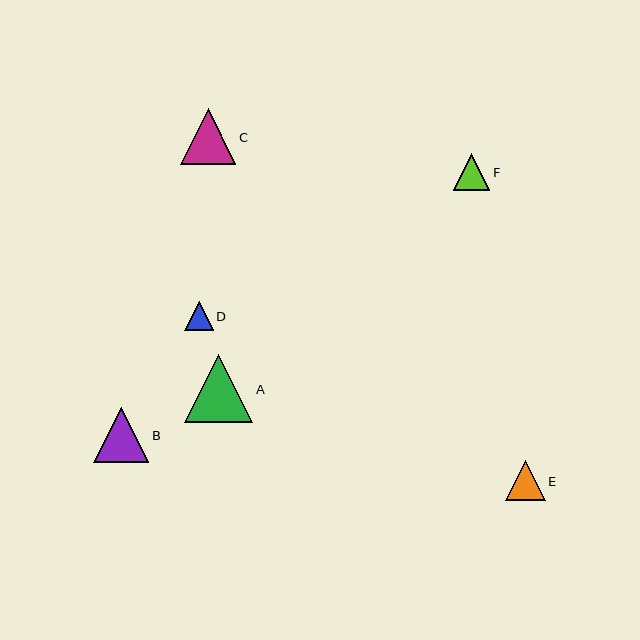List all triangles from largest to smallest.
From largest to smallest: A, C, B, E, F, D.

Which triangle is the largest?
Triangle A is the largest with a size of approximately 68 pixels.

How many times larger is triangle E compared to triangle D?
Triangle E is approximately 1.4 times the size of triangle D.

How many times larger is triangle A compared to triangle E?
Triangle A is approximately 1.7 times the size of triangle E.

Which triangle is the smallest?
Triangle D is the smallest with a size of approximately 28 pixels.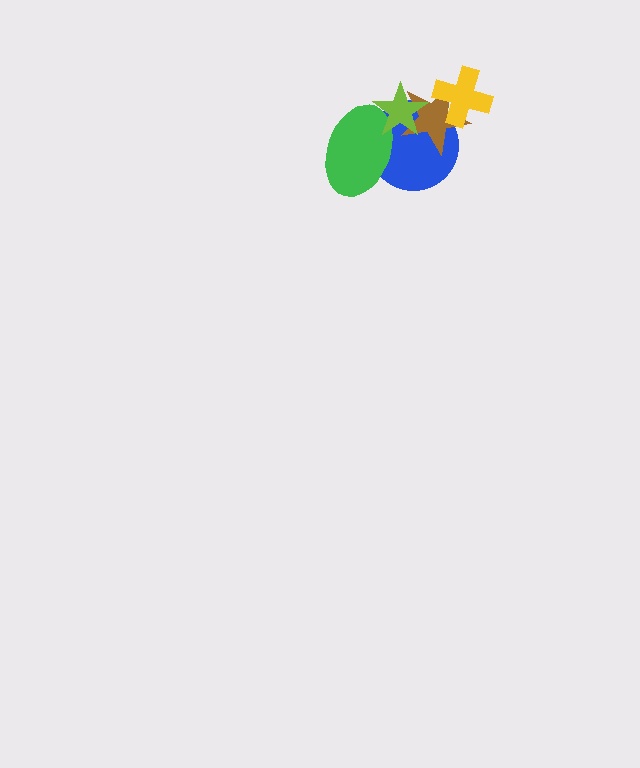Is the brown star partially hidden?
Yes, it is partially covered by another shape.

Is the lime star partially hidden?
No, no other shape covers it.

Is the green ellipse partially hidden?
Yes, it is partially covered by another shape.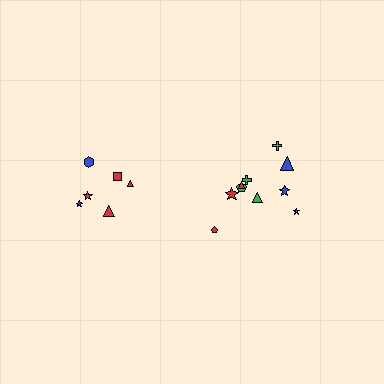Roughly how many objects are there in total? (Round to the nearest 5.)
Roughly 15 objects in total.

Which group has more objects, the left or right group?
The right group.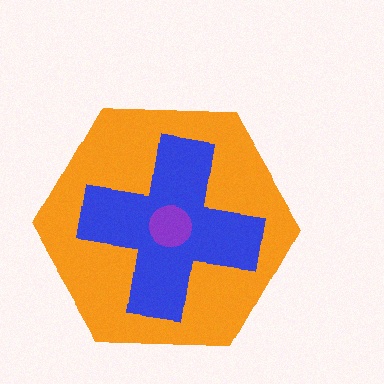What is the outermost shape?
The orange hexagon.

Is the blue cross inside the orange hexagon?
Yes.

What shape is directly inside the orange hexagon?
The blue cross.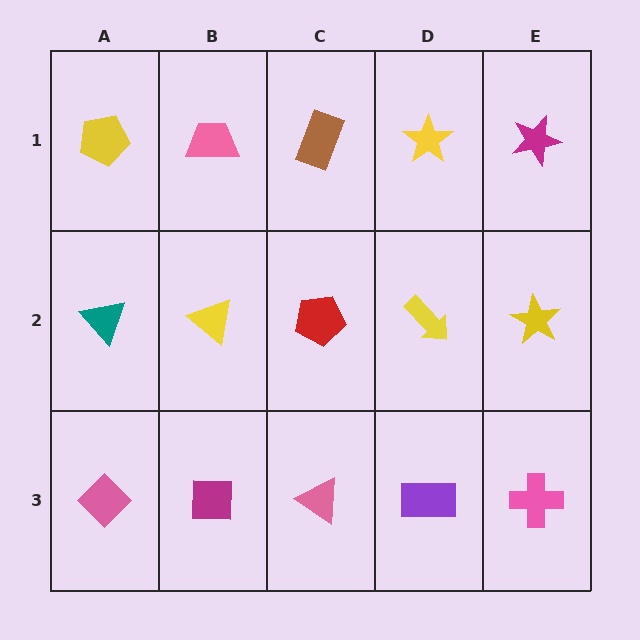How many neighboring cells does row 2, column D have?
4.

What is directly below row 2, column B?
A magenta square.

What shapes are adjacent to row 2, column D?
A yellow star (row 1, column D), a purple rectangle (row 3, column D), a red pentagon (row 2, column C), a yellow star (row 2, column E).